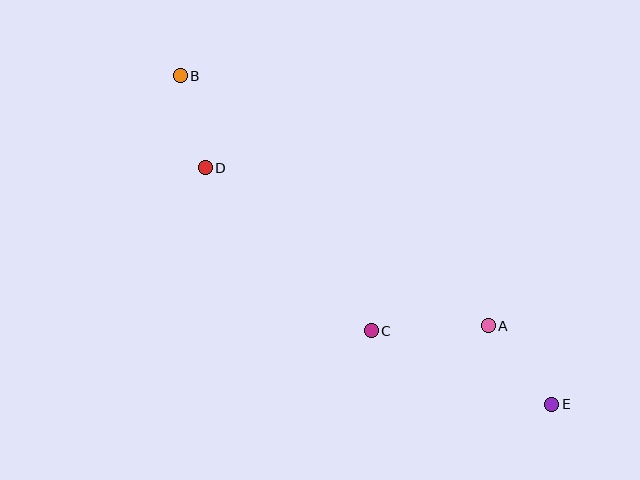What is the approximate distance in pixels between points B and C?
The distance between B and C is approximately 318 pixels.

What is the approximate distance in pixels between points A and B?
The distance between A and B is approximately 397 pixels.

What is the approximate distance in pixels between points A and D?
The distance between A and D is approximately 324 pixels.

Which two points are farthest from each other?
Points B and E are farthest from each other.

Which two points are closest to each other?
Points B and D are closest to each other.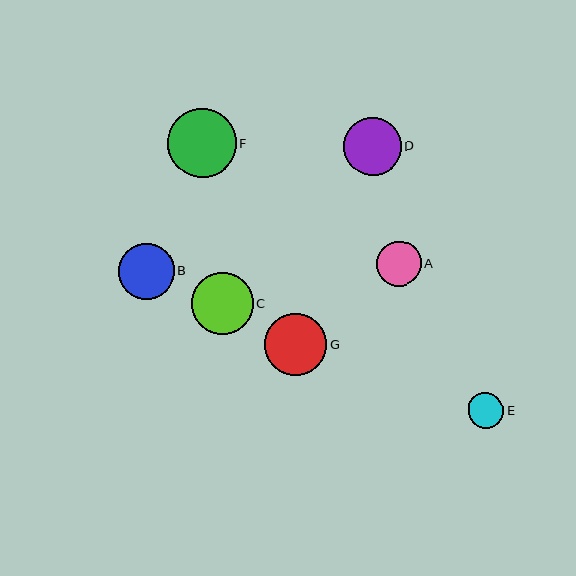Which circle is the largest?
Circle F is the largest with a size of approximately 69 pixels.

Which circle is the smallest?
Circle E is the smallest with a size of approximately 36 pixels.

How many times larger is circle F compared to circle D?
Circle F is approximately 1.2 times the size of circle D.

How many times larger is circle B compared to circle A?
Circle B is approximately 1.2 times the size of circle A.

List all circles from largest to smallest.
From largest to smallest: F, G, C, D, B, A, E.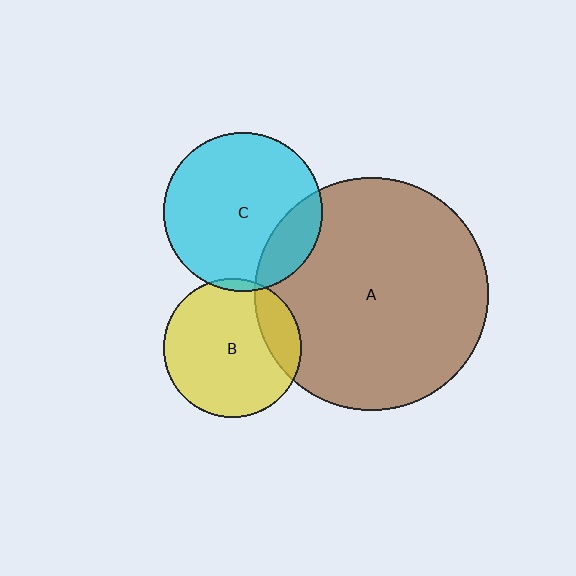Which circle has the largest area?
Circle A (brown).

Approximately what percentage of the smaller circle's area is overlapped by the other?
Approximately 20%.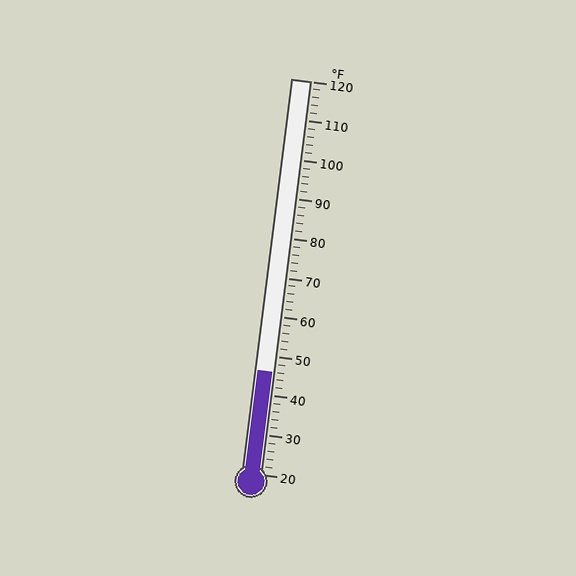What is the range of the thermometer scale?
The thermometer scale ranges from 20°F to 120°F.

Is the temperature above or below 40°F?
The temperature is above 40°F.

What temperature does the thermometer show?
The thermometer shows approximately 46°F.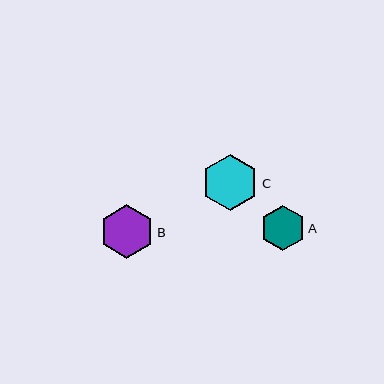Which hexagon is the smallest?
Hexagon A is the smallest with a size of approximately 45 pixels.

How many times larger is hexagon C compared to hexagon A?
Hexagon C is approximately 1.3 times the size of hexagon A.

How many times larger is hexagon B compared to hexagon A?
Hexagon B is approximately 1.2 times the size of hexagon A.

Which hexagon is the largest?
Hexagon C is the largest with a size of approximately 56 pixels.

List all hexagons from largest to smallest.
From largest to smallest: C, B, A.